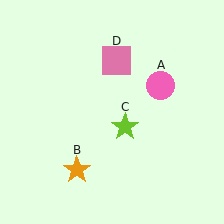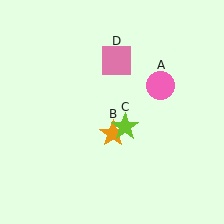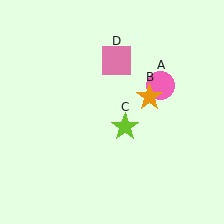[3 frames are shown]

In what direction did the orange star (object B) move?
The orange star (object B) moved up and to the right.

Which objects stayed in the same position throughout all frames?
Pink circle (object A) and lime star (object C) and pink square (object D) remained stationary.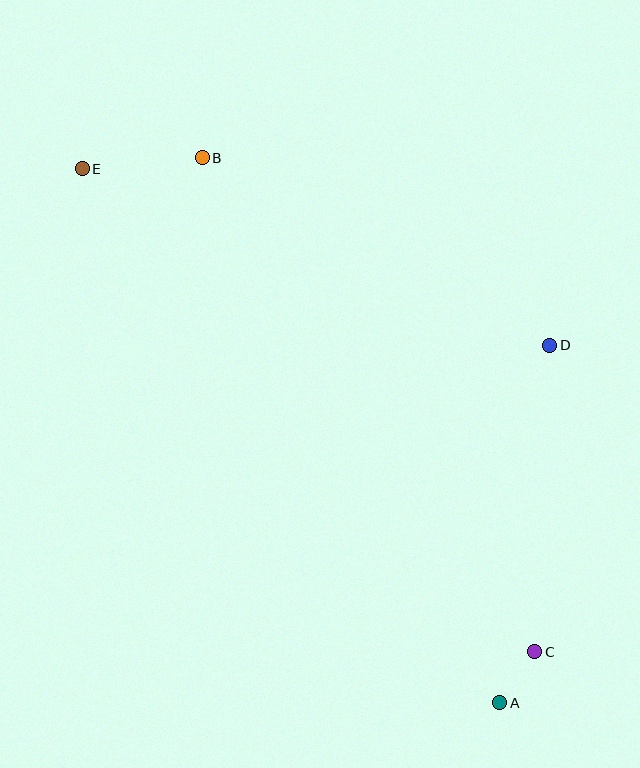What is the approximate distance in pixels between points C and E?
The distance between C and E is approximately 662 pixels.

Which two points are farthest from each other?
Points A and E are farthest from each other.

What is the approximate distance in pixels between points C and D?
The distance between C and D is approximately 307 pixels.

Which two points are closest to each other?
Points A and C are closest to each other.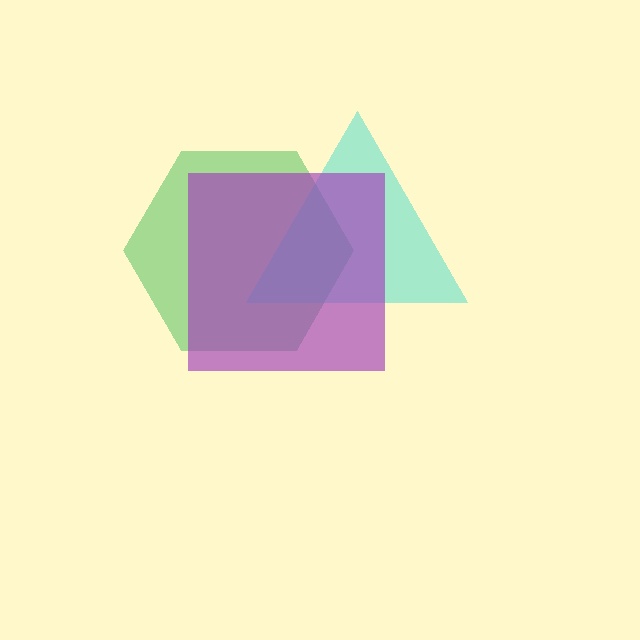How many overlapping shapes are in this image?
There are 3 overlapping shapes in the image.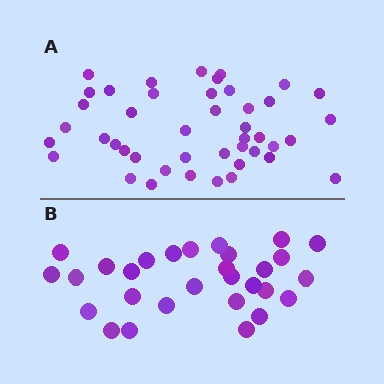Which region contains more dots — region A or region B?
Region A (the top region) has more dots.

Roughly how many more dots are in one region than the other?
Region A has approximately 15 more dots than region B.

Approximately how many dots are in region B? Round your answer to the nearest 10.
About 30 dots. (The exact count is 29, which rounds to 30.)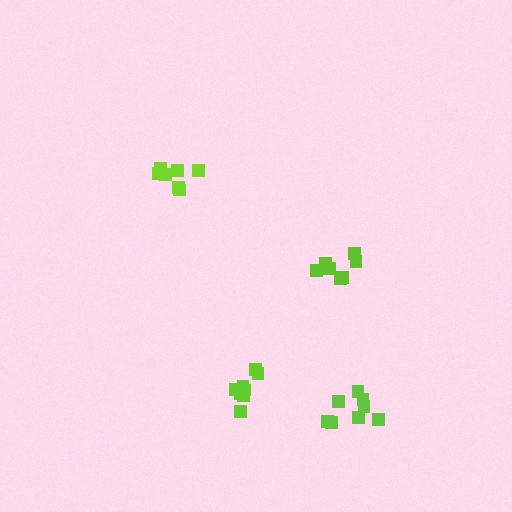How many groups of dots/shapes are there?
There are 4 groups.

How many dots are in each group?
Group 1: 7 dots, Group 2: 7 dots, Group 3: 8 dots, Group 4: 8 dots (30 total).